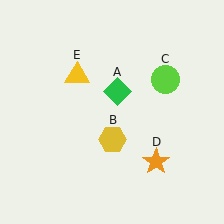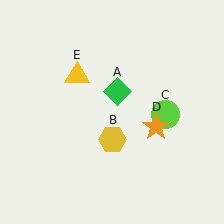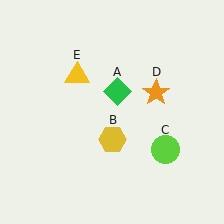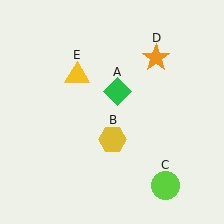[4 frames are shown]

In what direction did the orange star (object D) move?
The orange star (object D) moved up.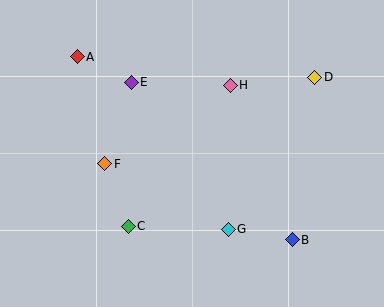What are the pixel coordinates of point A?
Point A is at (77, 57).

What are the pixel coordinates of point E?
Point E is at (131, 82).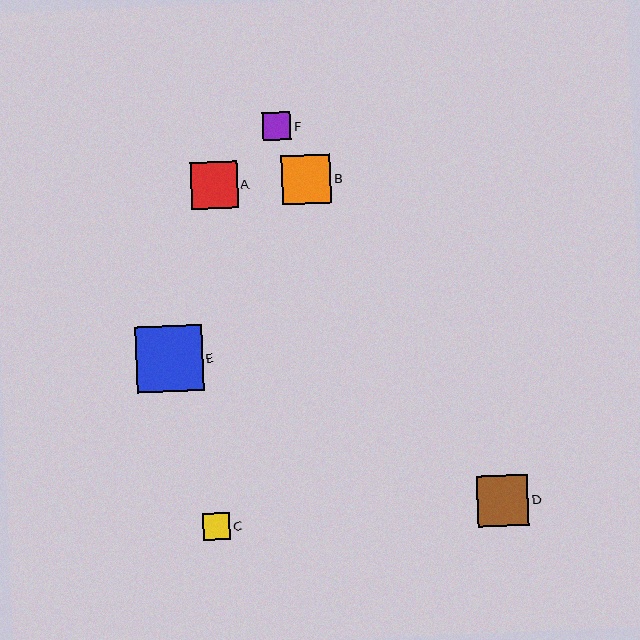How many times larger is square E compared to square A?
Square E is approximately 1.4 times the size of square A.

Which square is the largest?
Square E is the largest with a size of approximately 67 pixels.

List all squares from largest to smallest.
From largest to smallest: E, D, B, A, F, C.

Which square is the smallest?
Square C is the smallest with a size of approximately 27 pixels.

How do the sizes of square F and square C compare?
Square F and square C are approximately the same size.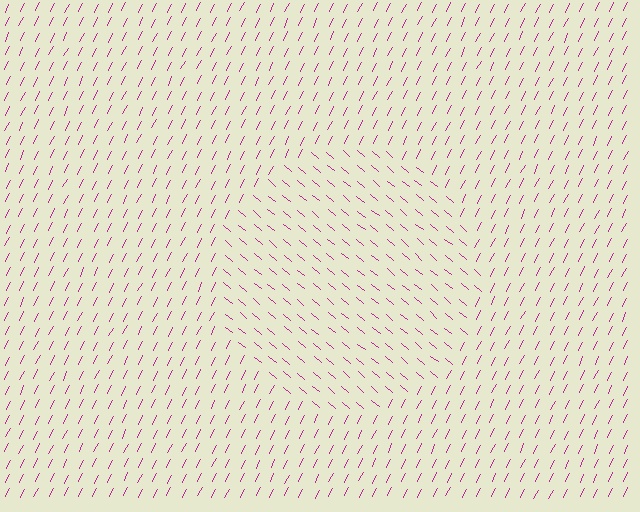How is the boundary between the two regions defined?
The boundary is defined purely by a change in line orientation (approximately 77 degrees difference). All lines are the same color and thickness.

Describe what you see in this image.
The image is filled with small magenta line segments. A circle region in the image has lines oriented differently from the surrounding lines, creating a visible texture boundary.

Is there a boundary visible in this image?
Yes, there is a texture boundary formed by a change in line orientation.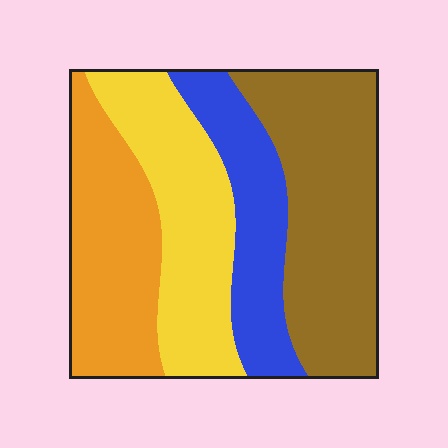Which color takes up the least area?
Blue, at roughly 20%.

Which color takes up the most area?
Brown, at roughly 30%.